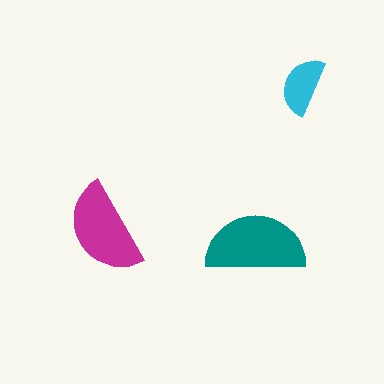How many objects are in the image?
There are 3 objects in the image.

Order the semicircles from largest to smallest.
the teal one, the magenta one, the cyan one.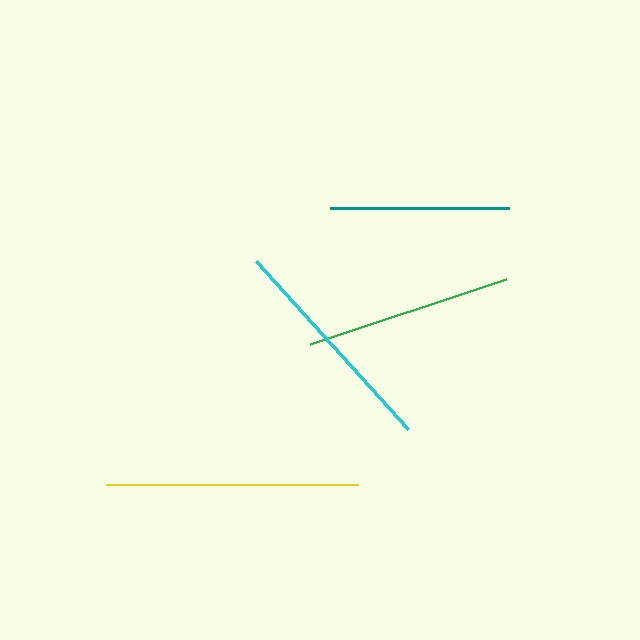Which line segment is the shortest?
The teal line is the shortest at approximately 178 pixels.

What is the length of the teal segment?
The teal segment is approximately 178 pixels long.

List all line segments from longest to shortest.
From longest to shortest: yellow, cyan, green, teal.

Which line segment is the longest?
The yellow line is the longest at approximately 251 pixels.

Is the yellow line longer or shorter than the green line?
The yellow line is longer than the green line.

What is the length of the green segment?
The green segment is approximately 206 pixels long.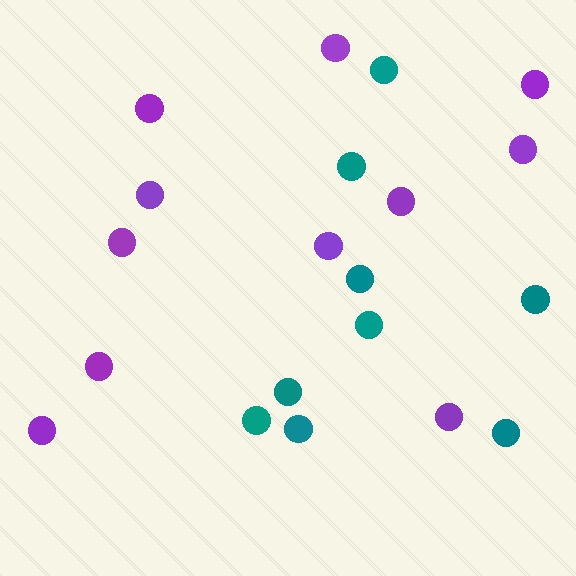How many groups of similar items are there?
There are 2 groups: one group of teal circles (9) and one group of purple circles (11).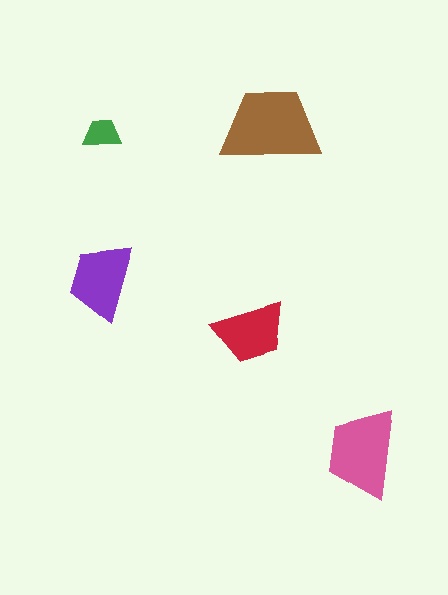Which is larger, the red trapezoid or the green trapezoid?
The red one.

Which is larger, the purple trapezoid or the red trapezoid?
The purple one.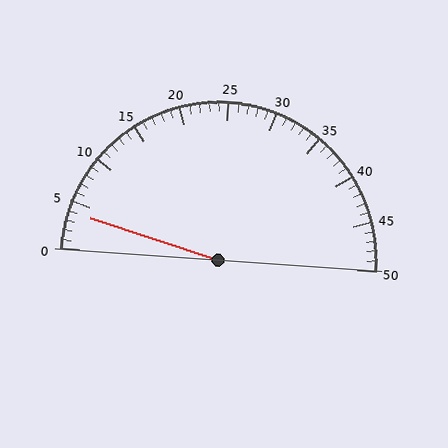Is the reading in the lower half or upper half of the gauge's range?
The reading is in the lower half of the range (0 to 50).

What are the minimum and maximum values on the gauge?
The gauge ranges from 0 to 50.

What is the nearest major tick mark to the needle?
The nearest major tick mark is 5.